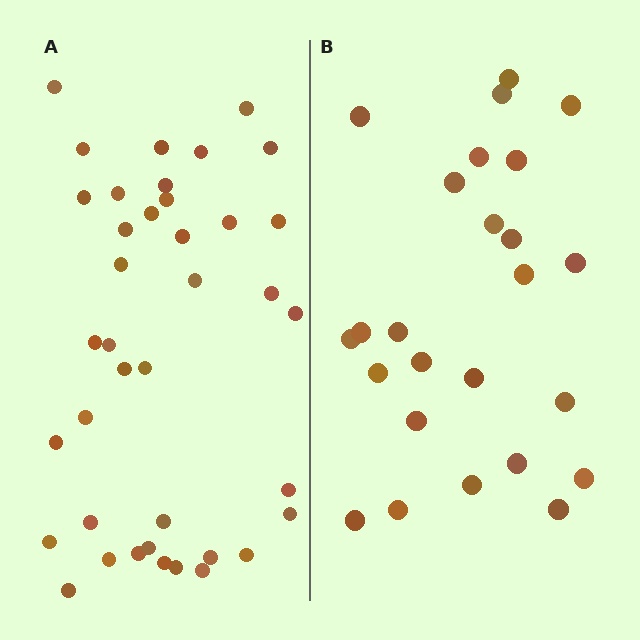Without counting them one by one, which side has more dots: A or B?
Region A (the left region) has more dots.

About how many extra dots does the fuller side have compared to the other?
Region A has approximately 15 more dots than region B.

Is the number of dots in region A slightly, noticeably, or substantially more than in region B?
Region A has substantially more. The ratio is roughly 1.6 to 1.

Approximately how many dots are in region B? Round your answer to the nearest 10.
About 20 dots. (The exact count is 25, which rounds to 20.)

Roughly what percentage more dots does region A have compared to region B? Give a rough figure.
About 55% more.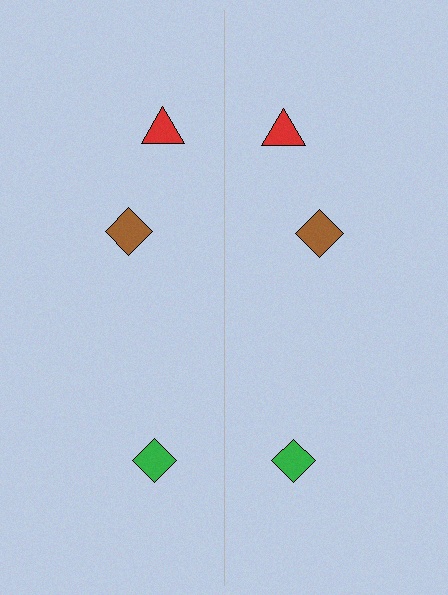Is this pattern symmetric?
Yes, this pattern has bilateral (reflection) symmetry.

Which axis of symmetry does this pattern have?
The pattern has a vertical axis of symmetry running through the center of the image.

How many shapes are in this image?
There are 6 shapes in this image.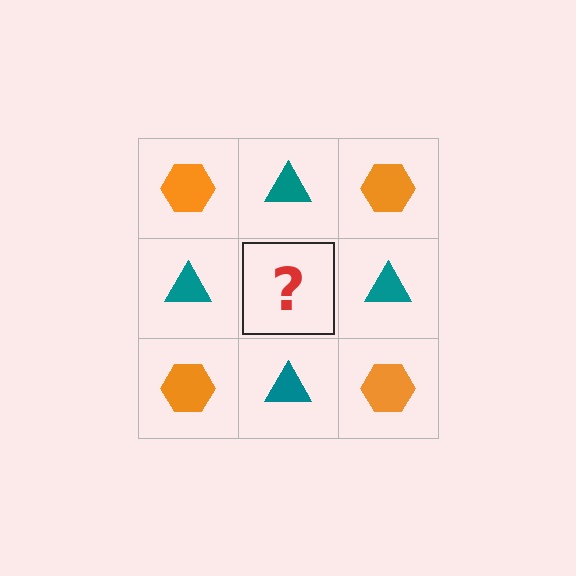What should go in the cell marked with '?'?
The missing cell should contain an orange hexagon.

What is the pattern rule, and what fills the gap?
The rule is that it alternates orange hexagon and teal triangle in a checkerboard pattern. The gap should be filled with an orange hexagon.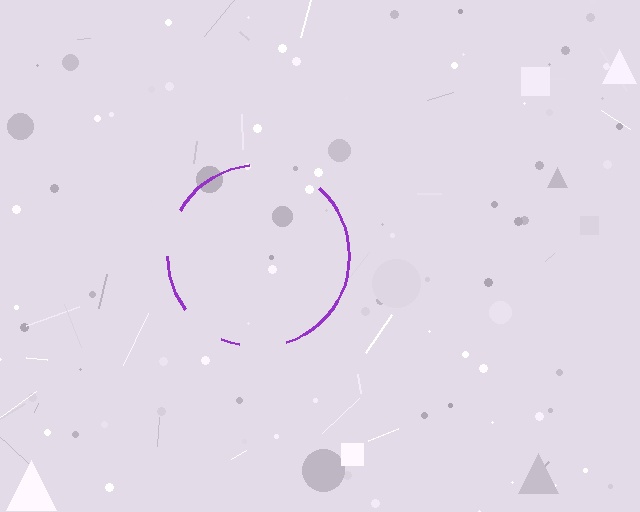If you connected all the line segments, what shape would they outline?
They would outline a circle.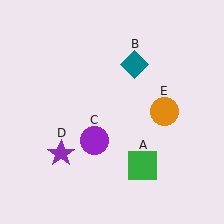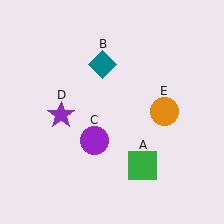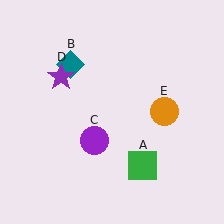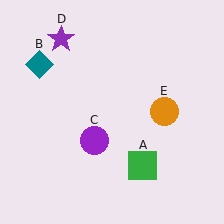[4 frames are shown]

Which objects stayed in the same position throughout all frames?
Green square (object A) and purple circle (object C) and orange circle (object E) remained stationary.